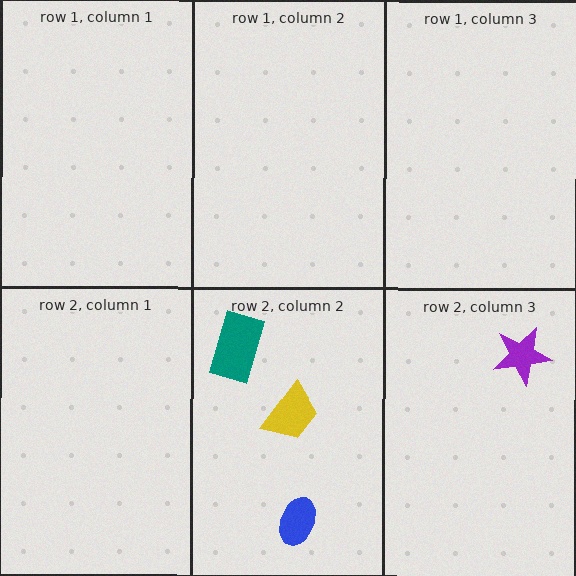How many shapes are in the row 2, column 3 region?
1.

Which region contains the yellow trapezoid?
The row 2, column 2 region.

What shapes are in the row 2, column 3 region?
The purple star.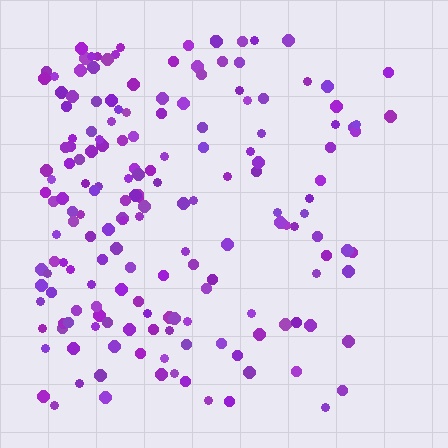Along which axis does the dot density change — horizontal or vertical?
Horizontal.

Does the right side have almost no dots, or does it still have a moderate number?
Still a moderate number, just noticeably fewer than the left.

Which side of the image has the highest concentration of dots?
The left.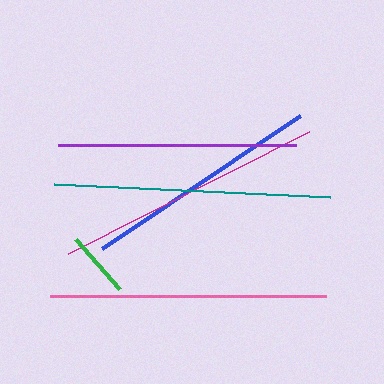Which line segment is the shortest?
The green line is the shortest at approximately 67 pixels.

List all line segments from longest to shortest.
From longest to shortest: teal, pink, magenta, blue, purple, green.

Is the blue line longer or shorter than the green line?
The blue line is longer than the green line.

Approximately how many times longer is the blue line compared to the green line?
The blue line is approximately 3.6 times the length of the green line.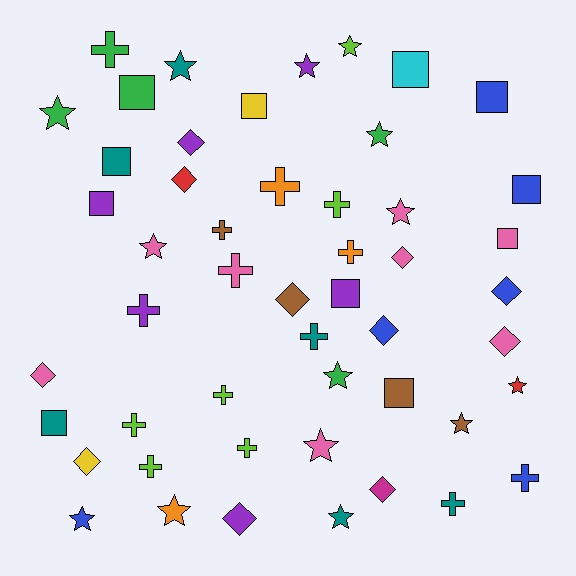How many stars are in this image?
There are 14 stars.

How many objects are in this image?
There are 50 objects.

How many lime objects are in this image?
There are 6 lime objects.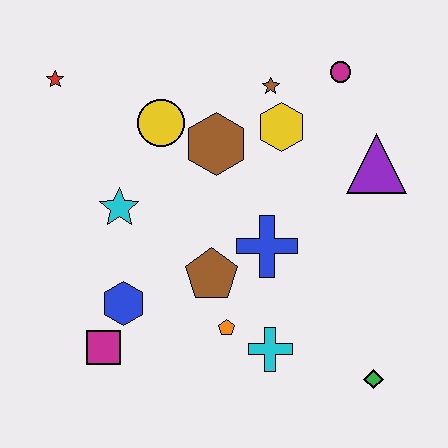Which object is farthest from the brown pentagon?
The red star is farthest from the brown pentagon.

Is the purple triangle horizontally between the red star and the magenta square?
No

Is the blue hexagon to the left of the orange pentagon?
Yes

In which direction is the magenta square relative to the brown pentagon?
The magenta square is to the left of the brown pentagon.